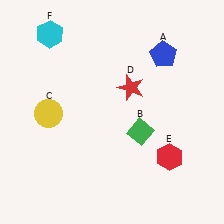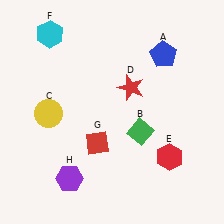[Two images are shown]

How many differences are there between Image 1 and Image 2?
There are 2 differences between the two images.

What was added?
A red diamond (G), a purple hexagon (H) were added in Image 2.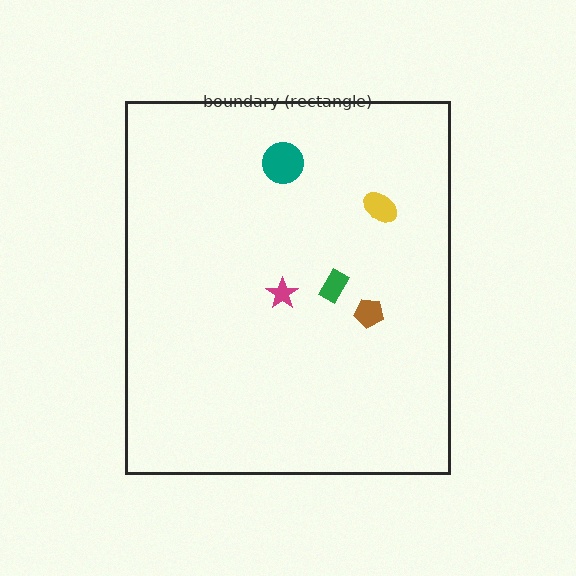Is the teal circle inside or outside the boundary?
Inside.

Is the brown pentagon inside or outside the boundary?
Inside.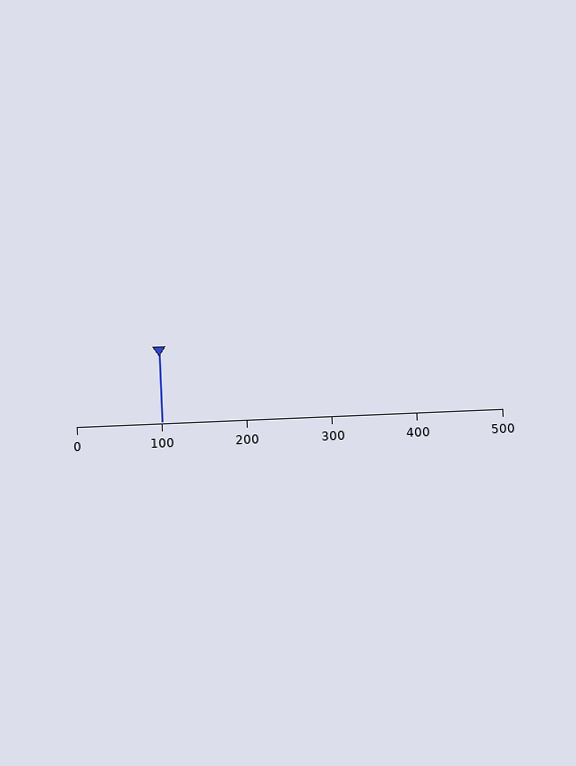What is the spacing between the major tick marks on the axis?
The major ticks are spaced 100 apart.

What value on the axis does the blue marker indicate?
The marker indicates approximately 100.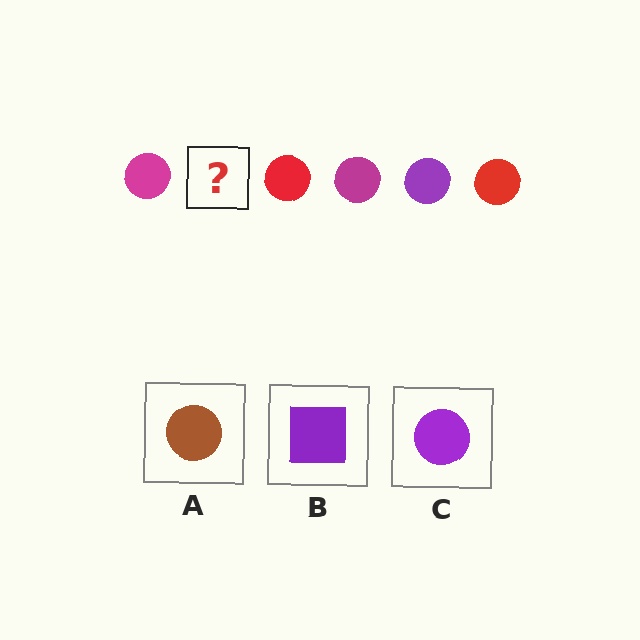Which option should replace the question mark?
Option C.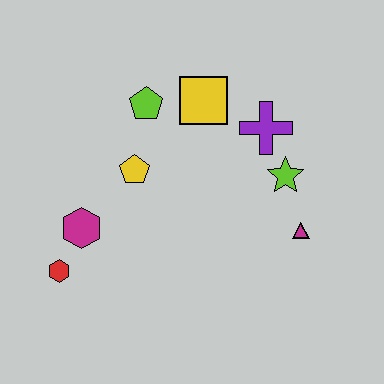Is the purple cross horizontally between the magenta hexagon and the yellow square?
No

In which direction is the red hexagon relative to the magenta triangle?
The red hexagon is to the left of the magenta triangle.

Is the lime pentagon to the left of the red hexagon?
No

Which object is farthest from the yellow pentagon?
The magenta triangle is farthest from the yellow pentagon.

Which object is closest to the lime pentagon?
The yellow square is closest to the lime pentagon.